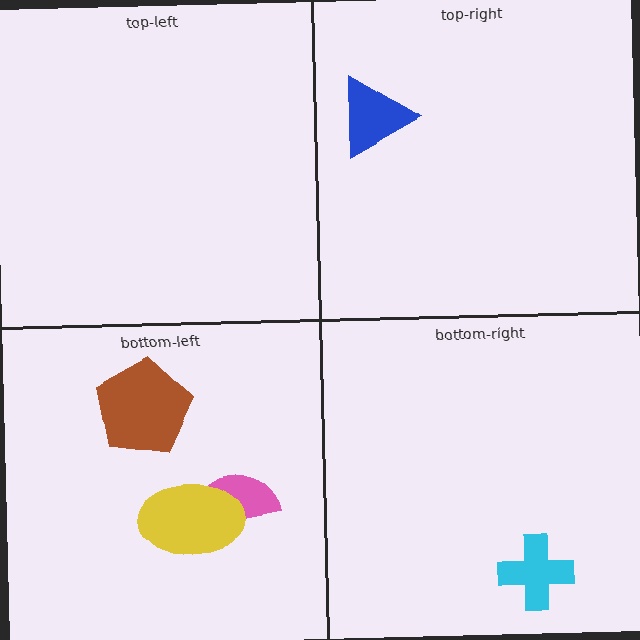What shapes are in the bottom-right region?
The cyan cross.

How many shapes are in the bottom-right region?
1.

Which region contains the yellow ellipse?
The bottom-left region.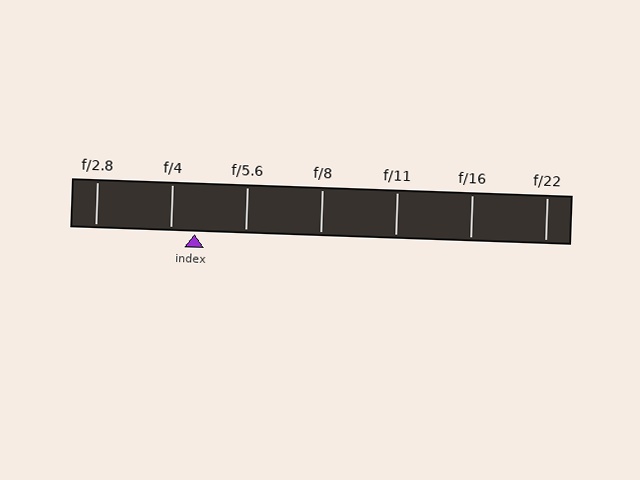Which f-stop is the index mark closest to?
The index mark is closest to f/4.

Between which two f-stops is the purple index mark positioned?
The index mark is between f/4 and f/5.6.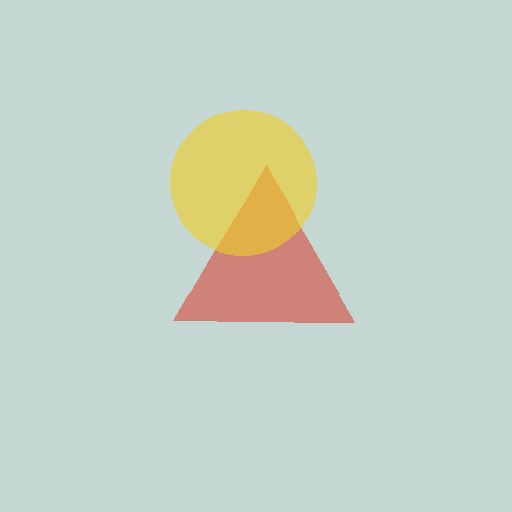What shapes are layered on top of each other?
The layered shapes are: a red triangle, a yellow circle.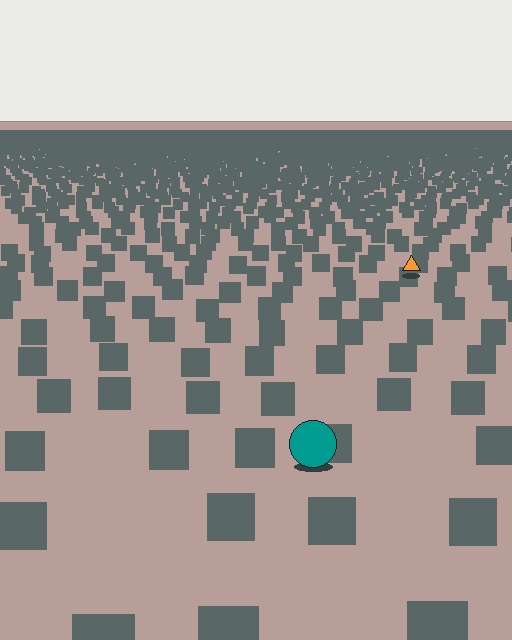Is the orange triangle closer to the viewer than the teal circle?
No. The teal circle is closer — you can tell from the texture gradient: the ground texture is coarser near it.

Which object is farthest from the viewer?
The orange triangle is farthest from the viewer. It appears smaller and the ground texture around it is denser.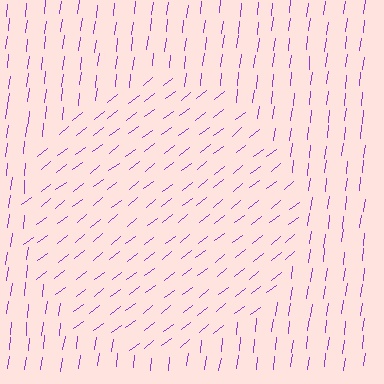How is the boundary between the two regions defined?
The boundary is defined purely by a change in line orientation (approximately 45 degrees difference). All lines are the same color and thickness.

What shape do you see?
I see a circle.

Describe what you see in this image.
The image is filled with small purple line segments. A circle region in the image has lines oriented differently from the surrounding lines, creating a visible texture boundary.